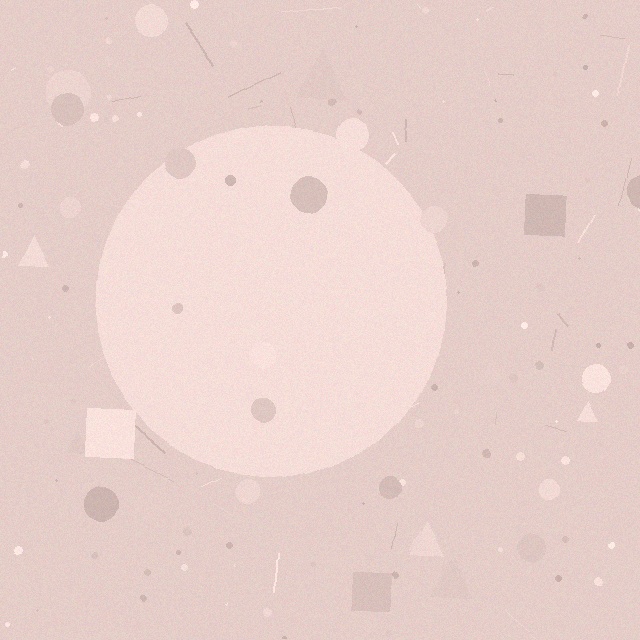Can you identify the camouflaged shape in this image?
The camouflaged shape is a circle.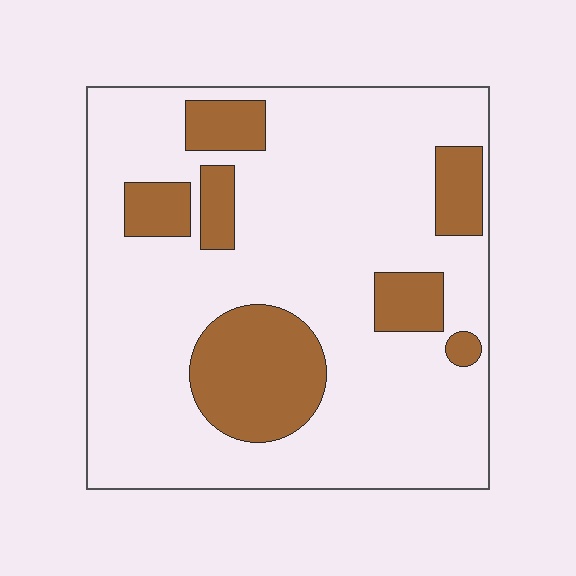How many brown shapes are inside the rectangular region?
7.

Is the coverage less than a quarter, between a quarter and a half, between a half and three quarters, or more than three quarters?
Less than a quarter.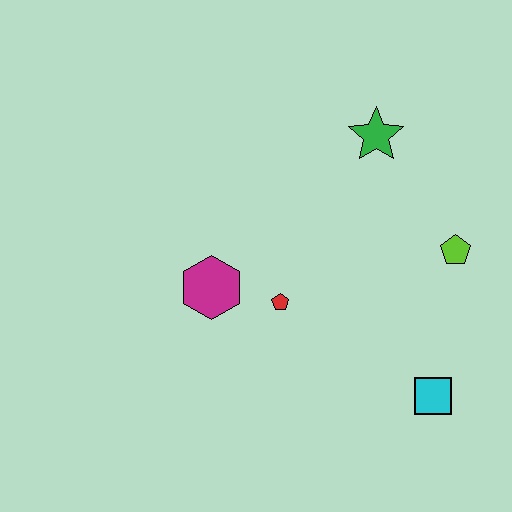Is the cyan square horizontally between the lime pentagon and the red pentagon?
Yes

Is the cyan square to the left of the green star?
No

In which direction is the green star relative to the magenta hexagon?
The green star is to the right of the magenta hexagon.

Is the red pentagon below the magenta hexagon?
Yes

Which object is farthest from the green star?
The cyan square is farthest from the green star.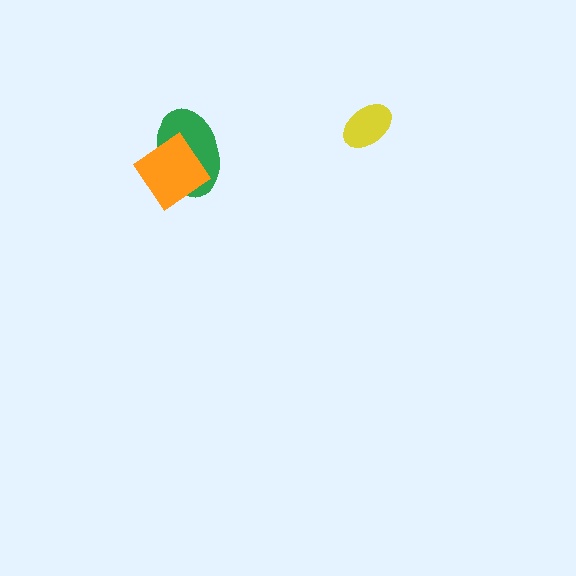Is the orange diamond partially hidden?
No, no other shape covers it.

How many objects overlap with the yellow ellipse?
0 objects overlap with the yellow ellipse.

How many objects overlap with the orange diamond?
1 object overlaps with the orange diamond.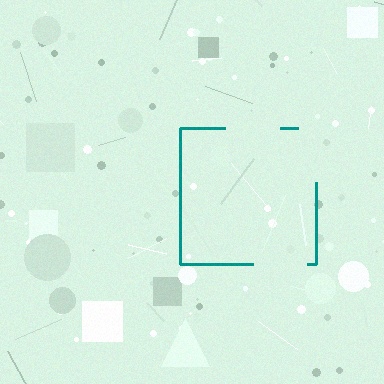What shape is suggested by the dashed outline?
The dashed outline suggests a square.